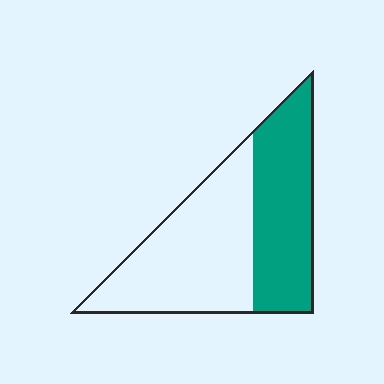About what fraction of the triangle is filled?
About two fifths (2/5).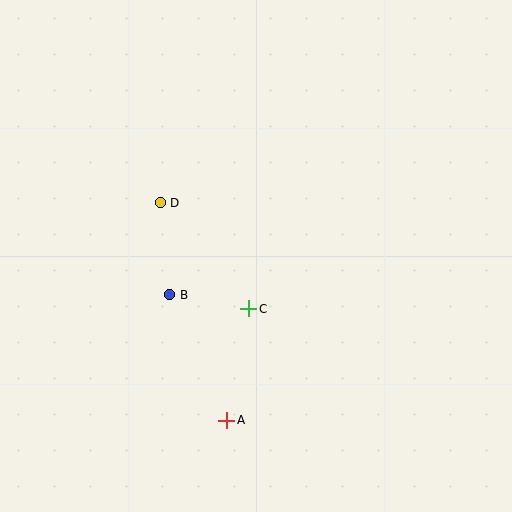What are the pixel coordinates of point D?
Point D is at (160, 203).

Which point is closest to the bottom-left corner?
Point A is closest to the bottom-left corner.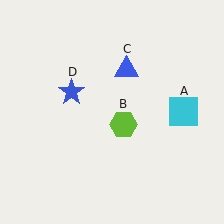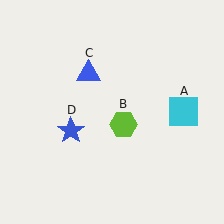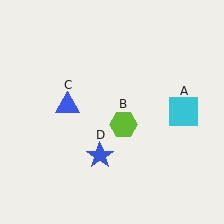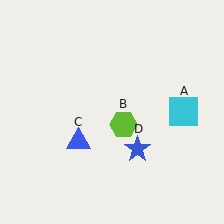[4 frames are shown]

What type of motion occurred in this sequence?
The blue triangle (object C), blue star (object D) rotated counterclockwise around the center of the scene.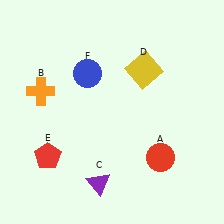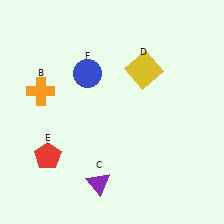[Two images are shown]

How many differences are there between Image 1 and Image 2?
There is 1 difference between the two images.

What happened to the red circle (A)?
The red circle (A) was removed in Image 2. It was in the bottom-right area of Image 1.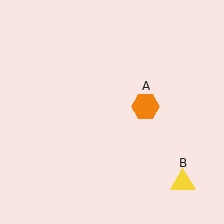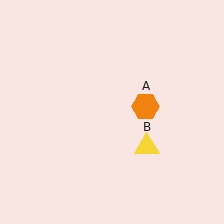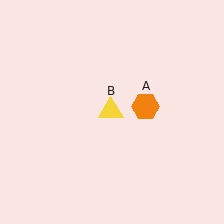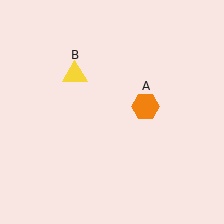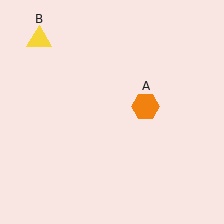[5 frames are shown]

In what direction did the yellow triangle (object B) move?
The yellow triangle (object B) moved up and to the left.